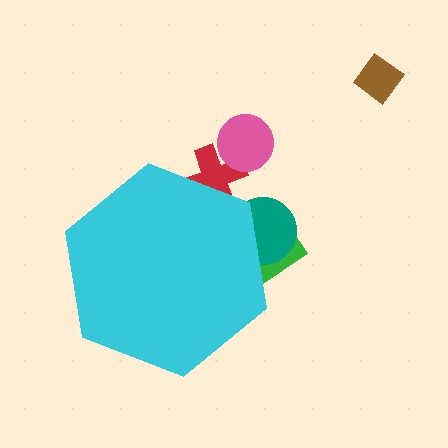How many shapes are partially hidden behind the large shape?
3 shapes are partially hidden.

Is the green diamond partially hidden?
Yes, the green diamond is partially hidden behind the cyan hexagon.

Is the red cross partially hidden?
Yes, the red cross is partially hidden behind the cyan hexagon.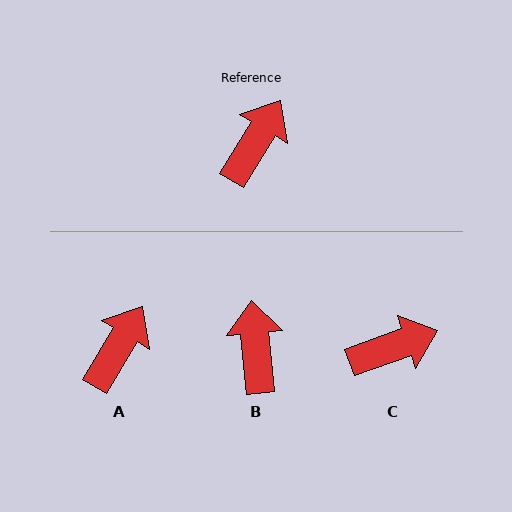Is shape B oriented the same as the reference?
No, it is off by about 36 degrees.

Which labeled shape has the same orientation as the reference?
A.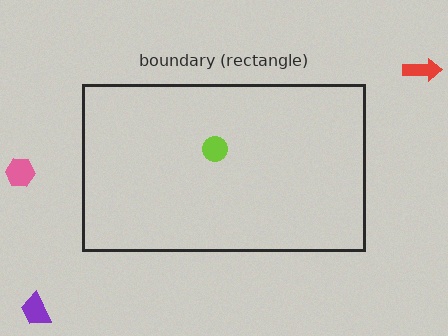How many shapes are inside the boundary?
1 inside, 3 outside.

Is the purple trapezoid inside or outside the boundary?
Outside.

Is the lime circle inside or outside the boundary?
Inside.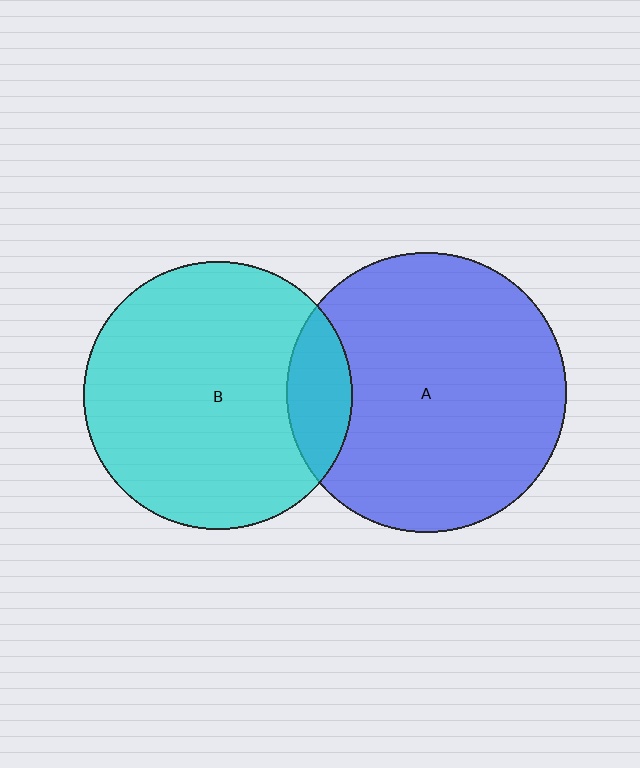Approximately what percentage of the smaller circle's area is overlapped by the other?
Approximately 15%.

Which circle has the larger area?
Circle A (blue).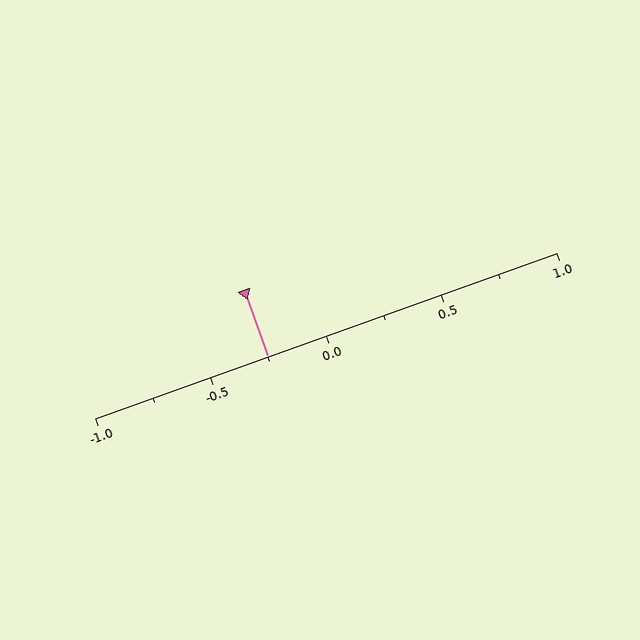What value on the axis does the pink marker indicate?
The marker indicates approximately -0.25.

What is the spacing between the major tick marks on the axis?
The major ticks are spaced 0.5 apart.